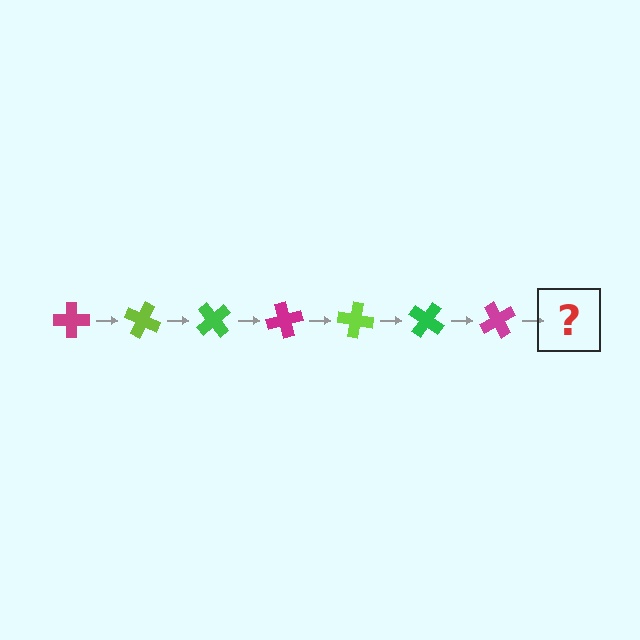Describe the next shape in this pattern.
It should be a lime cross, rotated 175 degrees from the start.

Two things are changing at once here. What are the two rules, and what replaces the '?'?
The two rules are that it rotates 25 degrees each step and the color cycles through magenta, lime, and green. The '?' should be a lime cross, rotated 175 degrees from the start.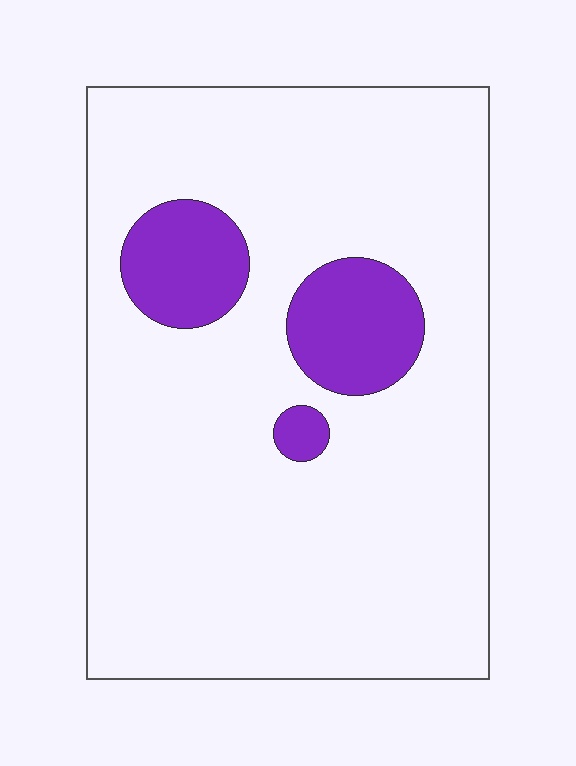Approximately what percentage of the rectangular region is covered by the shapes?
Approximately 15%.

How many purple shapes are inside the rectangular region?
3.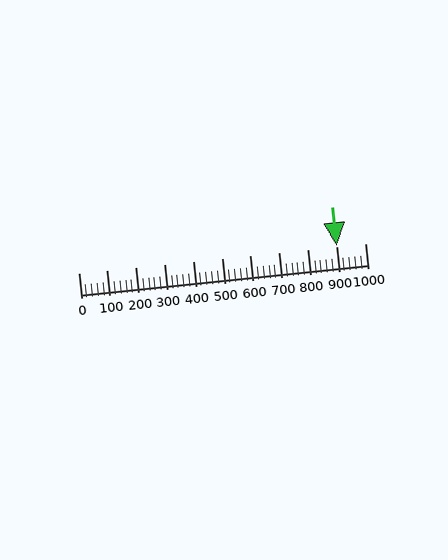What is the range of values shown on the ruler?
The ruler shows values from 0 to 1000.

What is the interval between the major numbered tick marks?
The major tick marks are spaced 100 units apart.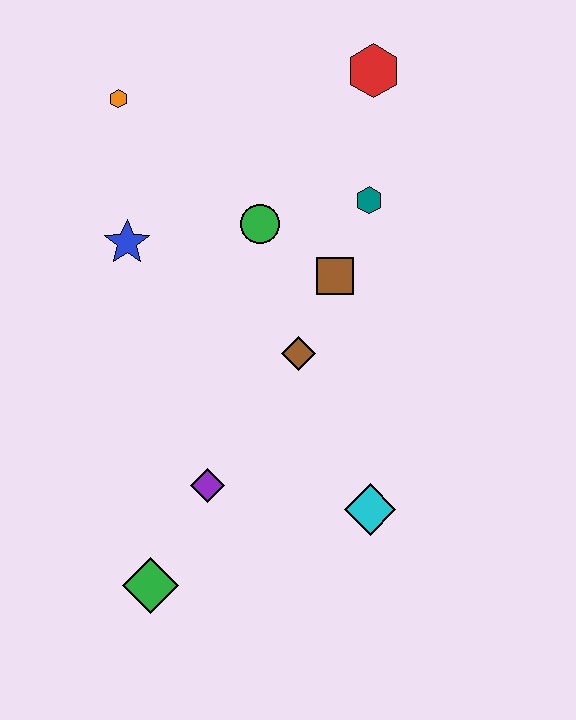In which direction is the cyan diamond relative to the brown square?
The cyan diamond is below the brown square.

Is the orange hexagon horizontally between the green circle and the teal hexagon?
No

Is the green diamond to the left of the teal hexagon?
Yes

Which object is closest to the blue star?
The green circle is closest to the blue star.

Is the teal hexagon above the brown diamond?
Yes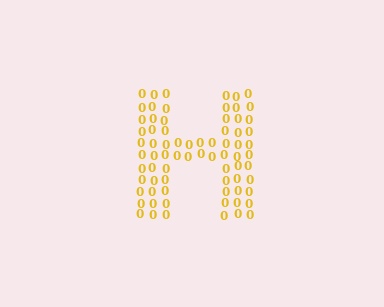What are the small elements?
The small elements are digit 0's.